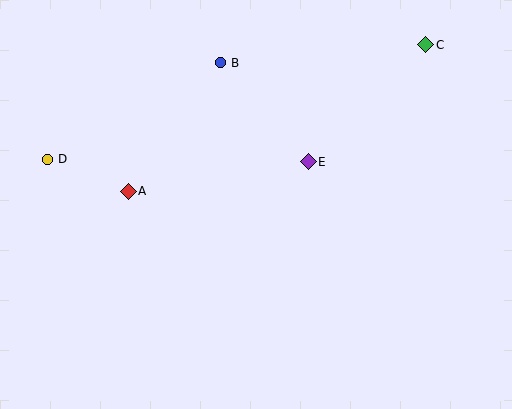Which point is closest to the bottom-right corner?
Point E is closest to the bottom-right corner.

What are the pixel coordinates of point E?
Point E is at (308, 162).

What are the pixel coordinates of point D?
Point D is at (48, 159).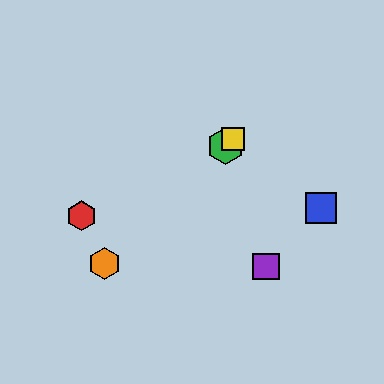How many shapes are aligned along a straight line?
3 shapes (the green hexagon, the yellow square, the orange hexagon) are aligned along a straight line.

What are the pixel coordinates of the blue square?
The blue square is at (321, 208).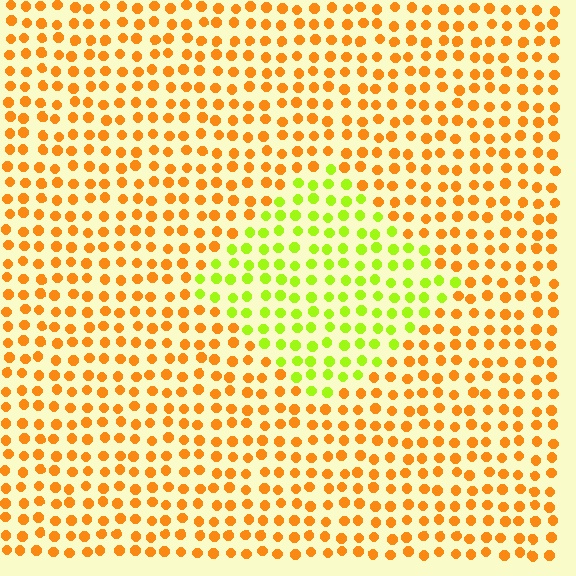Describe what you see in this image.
The image is filled with small orange elements in a uniform arrangement. A diamond-shaped region is visible where the elements are tinted to a slightly different hue, forming a subtle color boundary.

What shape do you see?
I see a diamond.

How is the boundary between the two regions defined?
The boundary is defined purely by a slight shift in hue (about 53 degrees). Spacing, size, and orientation are identical on both sides.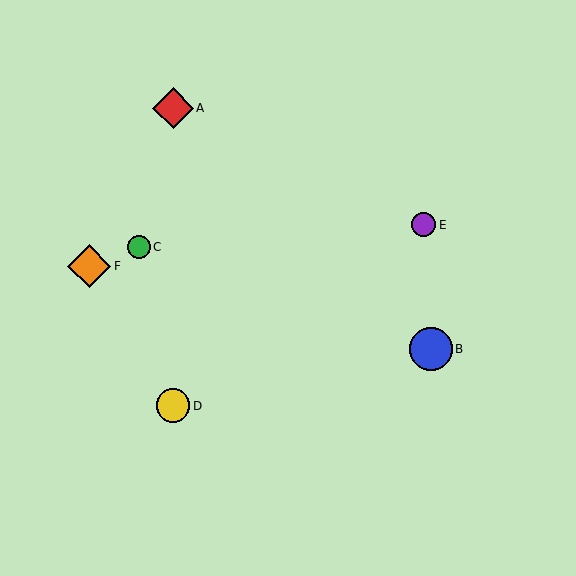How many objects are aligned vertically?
2 objects (A, D) are aligned vertically.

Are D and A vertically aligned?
Yes, both are at x≈173.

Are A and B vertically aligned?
No, A is at x≈173 and B is at x≈431.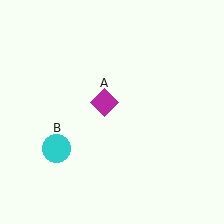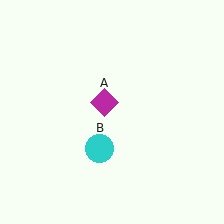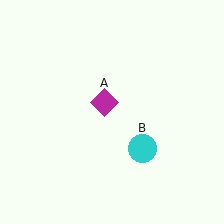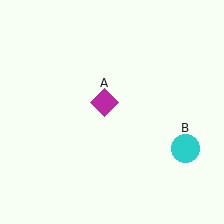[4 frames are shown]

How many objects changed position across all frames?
1 object changed position: cyan circle (object B).